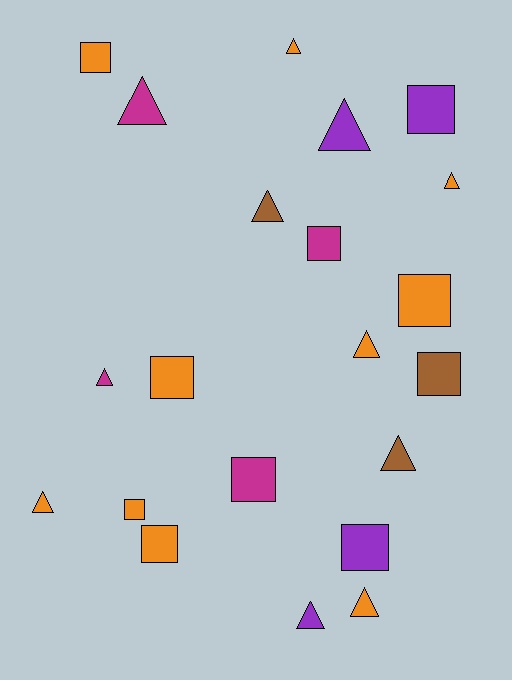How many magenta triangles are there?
There are 2 magenta triangles.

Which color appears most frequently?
Orange, with 10 objects.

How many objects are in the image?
There are 21 objects.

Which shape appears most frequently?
Triangle, with 11 objects.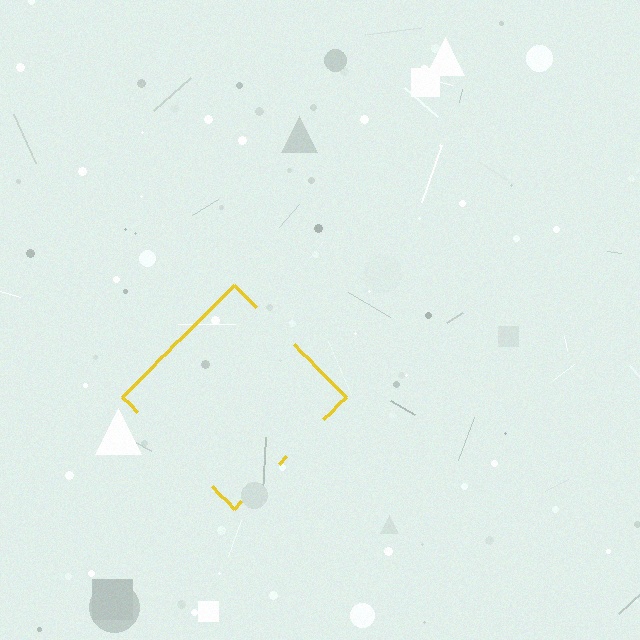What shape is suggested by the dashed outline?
The dashed outline suggests a diamond.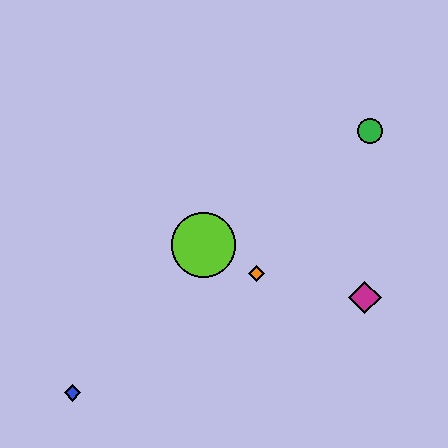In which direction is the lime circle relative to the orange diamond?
The lime circle is to the left of the orange diamond.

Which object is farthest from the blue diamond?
The green circle is farthest from the blue diamond.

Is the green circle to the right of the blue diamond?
Yes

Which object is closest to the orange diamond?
The lime circle is closest to the orange diamond.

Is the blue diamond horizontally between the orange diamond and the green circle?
No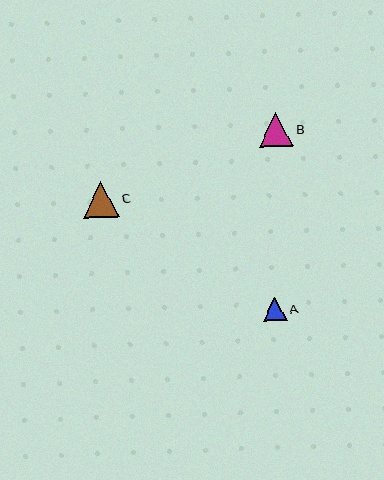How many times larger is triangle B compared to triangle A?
Triangle B is approximately 1.5 times the size of triangle A.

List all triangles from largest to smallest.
From largest to smallest: C, B, A.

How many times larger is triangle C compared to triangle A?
Triangle C is approximately 1.5 times the size of triangle A.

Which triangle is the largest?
Triangle C is the largest with a size of approximately 36 pixels.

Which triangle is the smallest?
Triangle A is the smallest with a size of approximately 23 pixels.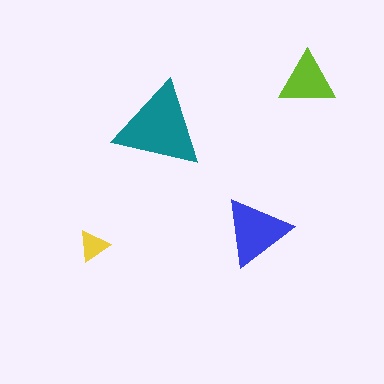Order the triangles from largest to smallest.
the teal one, the blue one, the lime one, the yellow one.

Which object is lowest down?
The yellow triangle is bottommost.